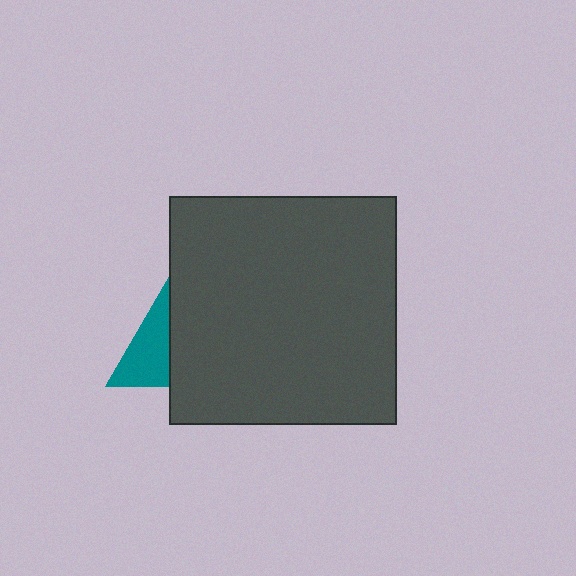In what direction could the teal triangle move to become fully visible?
The teal triangle could move left. That would shift it out from behind the dark gray square entirely.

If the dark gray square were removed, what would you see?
You would see the complete teal triangle.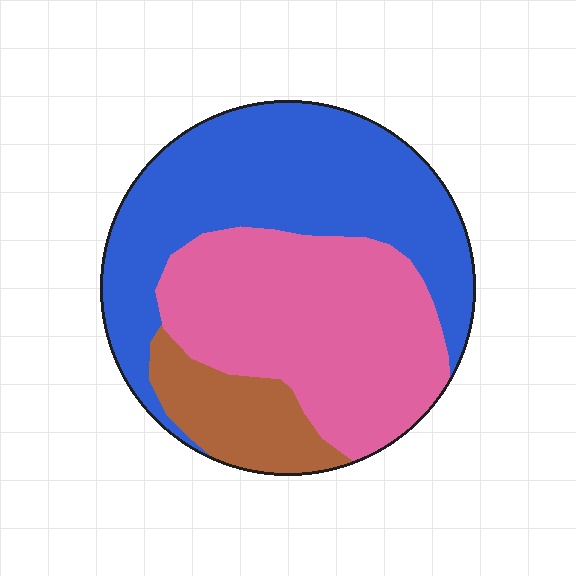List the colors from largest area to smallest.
From largest to smallest: blue, pink, brown.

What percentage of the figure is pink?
Pink covers 41% of the figure.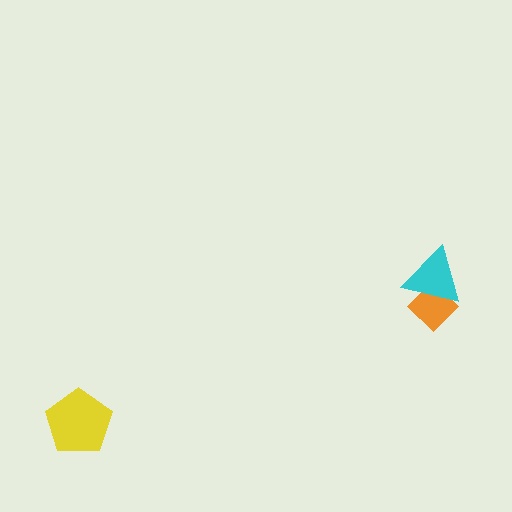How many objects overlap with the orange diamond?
1 object overlaps with the orange diamond.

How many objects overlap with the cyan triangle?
1 object overlaps with the cyan triangle.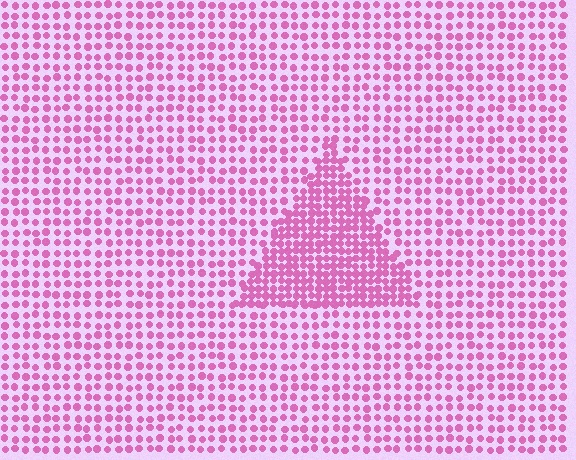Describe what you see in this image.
The image contains small pink elements arranged at two different densities. A triangle-shaped region is visible where the elements are more densely packed than the surrounding area.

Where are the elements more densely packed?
The elements are more densely packed inside the triangle boundary.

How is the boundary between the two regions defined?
The boundary is defined by a change in element density (approximately 1.9x ratio). All elements are the same color, size, and shape.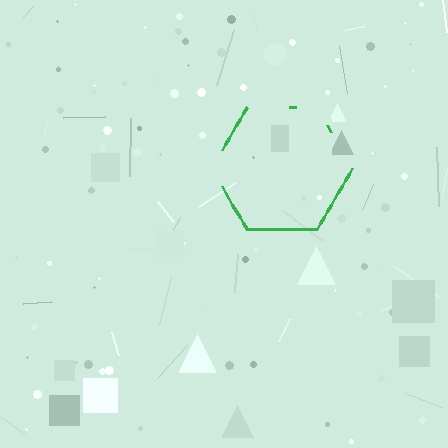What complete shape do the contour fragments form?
The contour fragments form a hexagon.